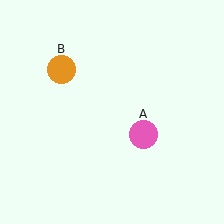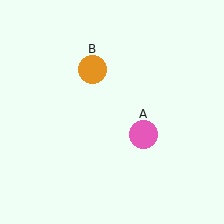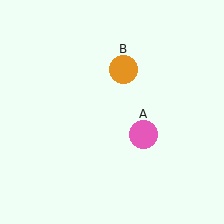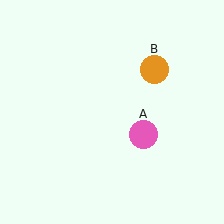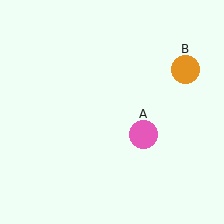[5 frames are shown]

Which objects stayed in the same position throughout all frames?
Pink circle (object A) remained stationary.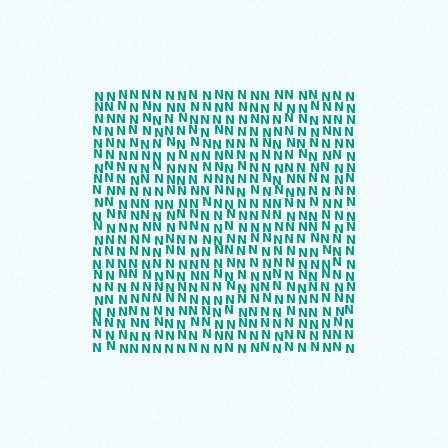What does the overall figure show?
The overall figure shows a square.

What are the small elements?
The small elements are letter N's.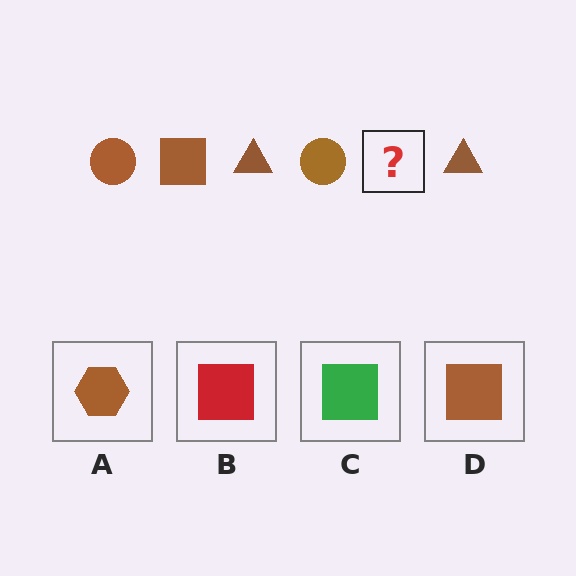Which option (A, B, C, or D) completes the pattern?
D.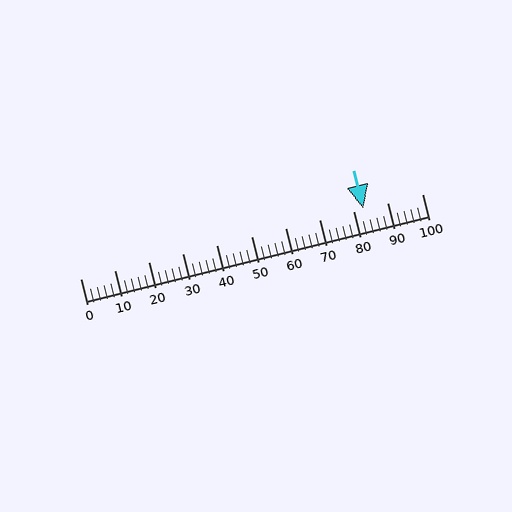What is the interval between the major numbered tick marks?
The major tick marks are spaced 10 units apart.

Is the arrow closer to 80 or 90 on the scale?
The arrow is closer to 80.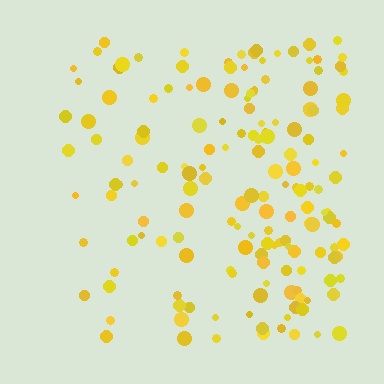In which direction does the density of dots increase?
From left to right, with the right side densest.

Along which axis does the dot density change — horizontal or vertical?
Horizontal.